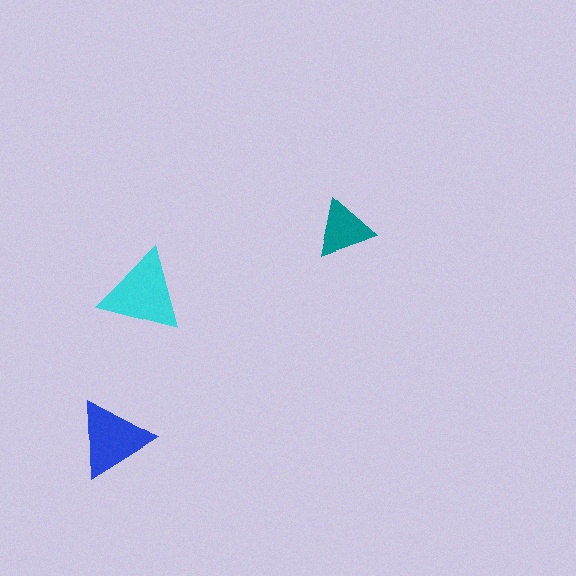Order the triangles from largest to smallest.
the cyan one, the blue one, the teal one.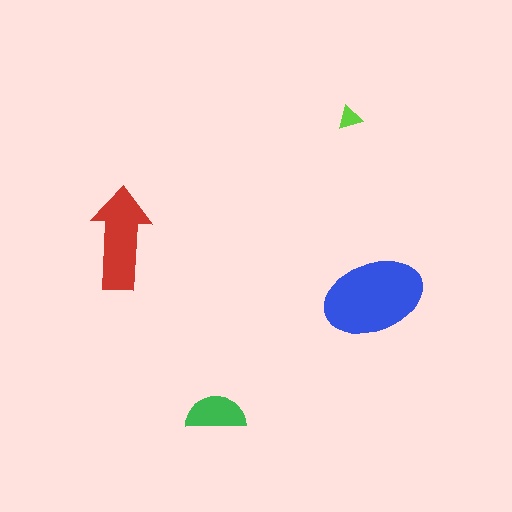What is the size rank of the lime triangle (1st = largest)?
4th.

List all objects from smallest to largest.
The lime triangle, the green semicircle, the red arrow, the blue ellipse.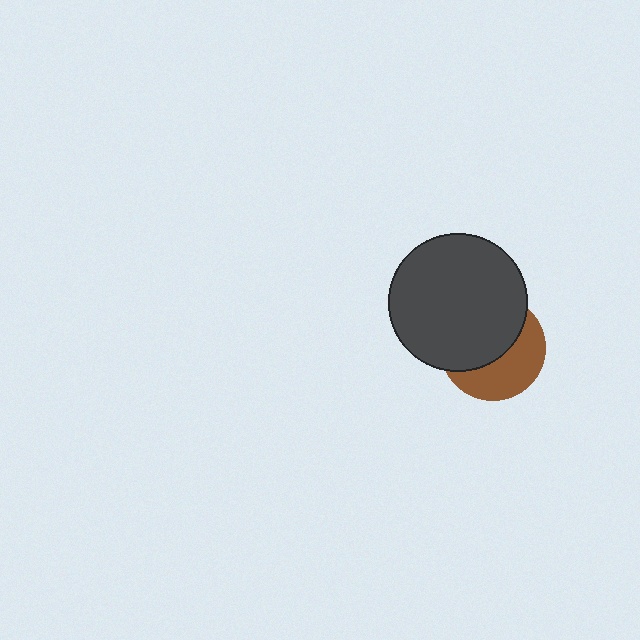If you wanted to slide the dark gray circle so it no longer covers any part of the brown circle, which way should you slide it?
Slide it toward the upper-left — that is the most direct way to separate the two shapes.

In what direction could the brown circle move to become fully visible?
The brown circle could move toward the lower-right. That would shift it out from behind the dark gray circle entirely.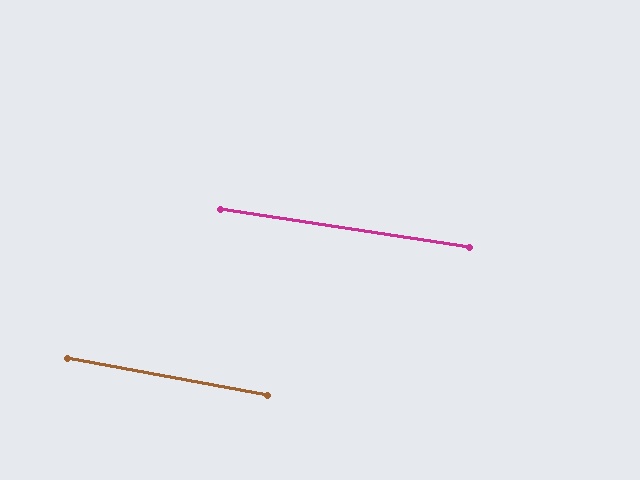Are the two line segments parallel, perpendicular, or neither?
Parallel — their directions differ by only 1.9°.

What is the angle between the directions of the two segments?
Approximately 2 degrees.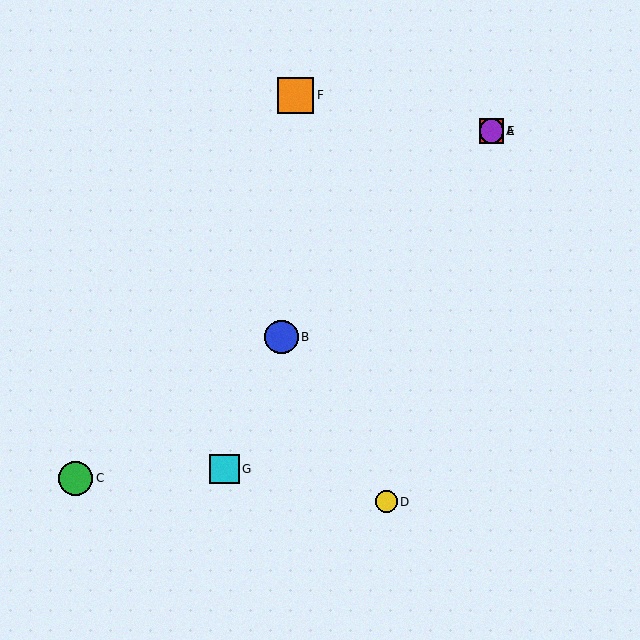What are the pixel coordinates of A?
Object A is at (491, 131).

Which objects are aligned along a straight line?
Objects A, B, E are aligned along a straight line.